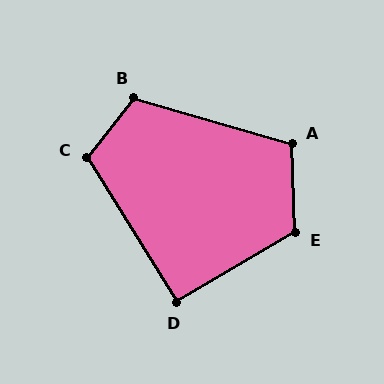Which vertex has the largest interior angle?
E, at approximately 118 degrees.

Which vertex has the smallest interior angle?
D, at approximately 92 degrees.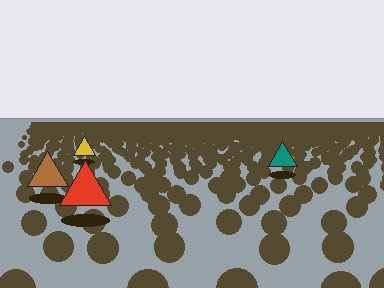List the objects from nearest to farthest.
From nearest to farthest: the red triangle, the brown triangle, the teal triangle, the yellow triangle.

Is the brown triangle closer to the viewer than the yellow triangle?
Yes. The brown triangle is closer — you can tell from the texture gradient: the ground texture is coarser near it.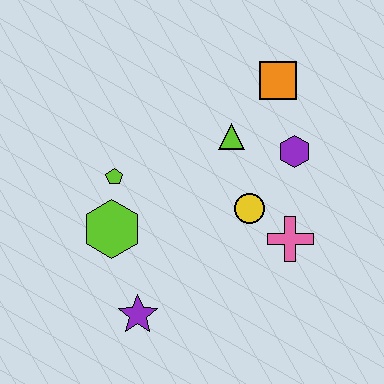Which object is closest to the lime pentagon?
The lime hexagon is closest to the lime pentagon.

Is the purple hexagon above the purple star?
Yes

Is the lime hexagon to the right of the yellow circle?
No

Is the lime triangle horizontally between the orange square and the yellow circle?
No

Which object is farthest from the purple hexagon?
The purple star is farthest from the purple hexagon.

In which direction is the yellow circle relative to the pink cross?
The yellow circle is to the left of the pink cross.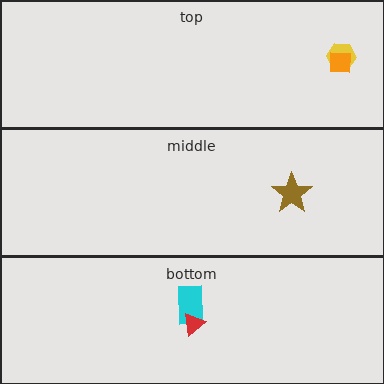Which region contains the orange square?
The top region.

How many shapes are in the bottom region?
2.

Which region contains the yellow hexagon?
The top region.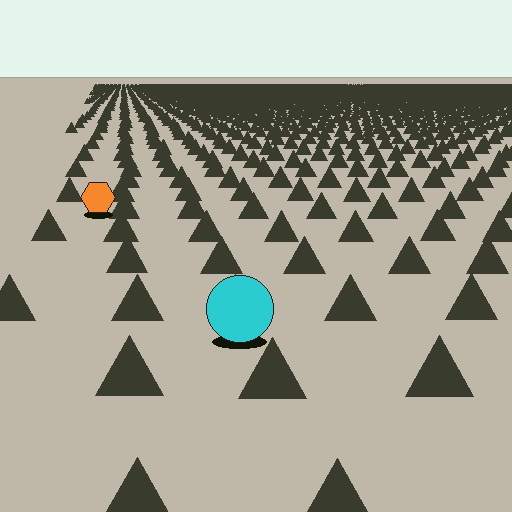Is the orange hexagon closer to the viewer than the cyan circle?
No. The cyan circle is closer — you can tell from the texture gradient: the ground texture is coarser near it.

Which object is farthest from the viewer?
The orange hexagon is farthest from the viewer. It appears smaller and the ground texture around it is denser.